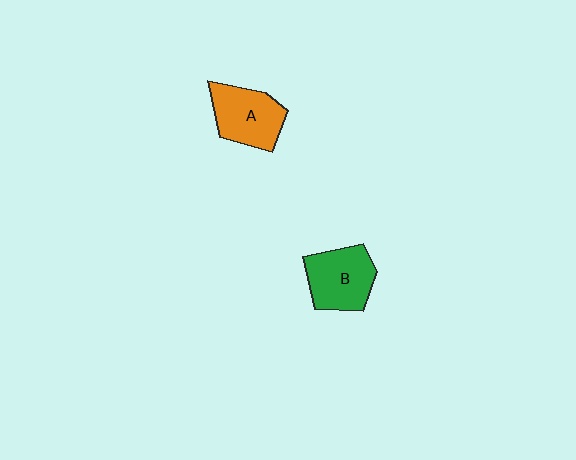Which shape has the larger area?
Shape B (green).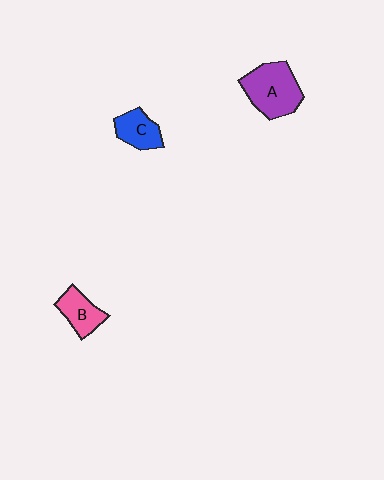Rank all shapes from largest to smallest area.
From largest to smallest: A (purple), B (pink), C (blue).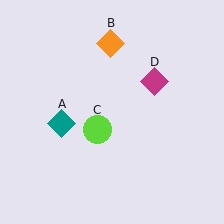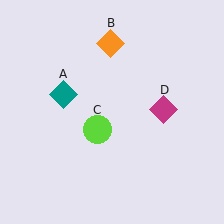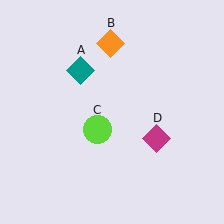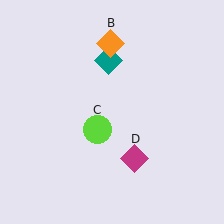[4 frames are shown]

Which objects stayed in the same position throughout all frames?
Orange diamond (object B) and lime circle (object C) remained stationary.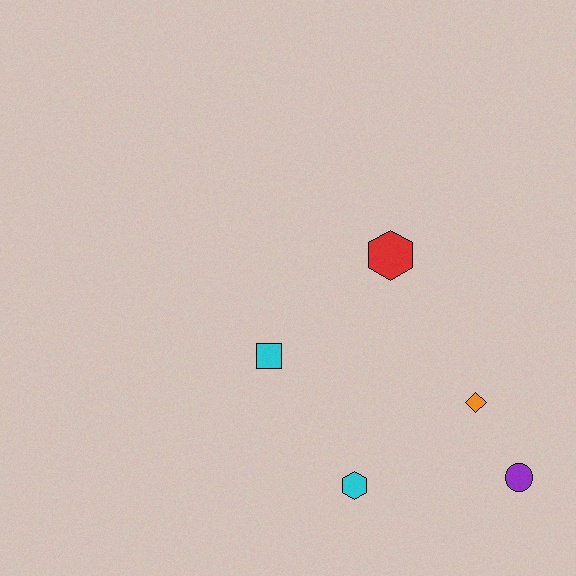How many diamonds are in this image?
There is 1 diamond.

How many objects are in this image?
There are 5 objects.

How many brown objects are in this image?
There are no brown objects.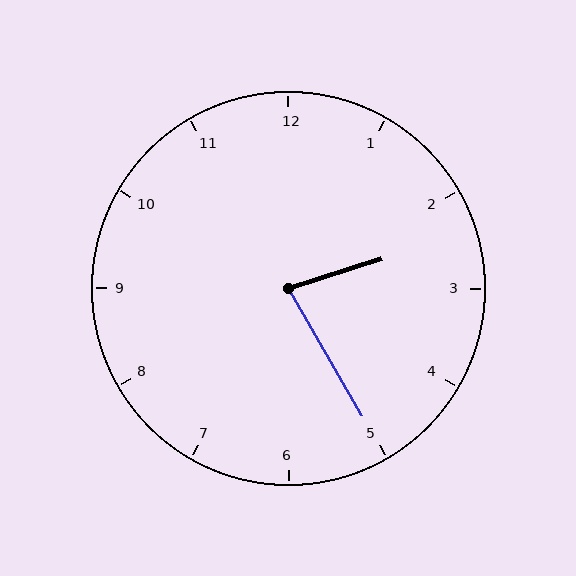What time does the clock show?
2:25.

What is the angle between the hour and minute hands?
Approximately 78 degrees.